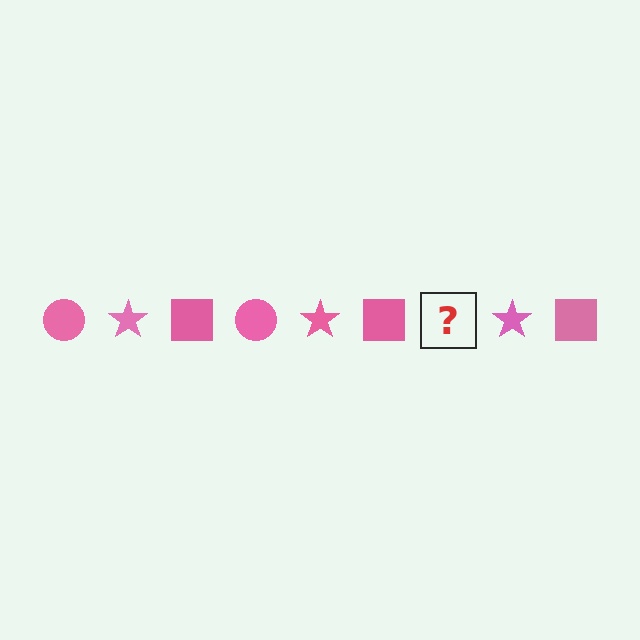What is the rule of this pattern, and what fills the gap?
The rule is that the pattern cycles through circle, star, square shapes in pink. The gap should be filled with a pink circle.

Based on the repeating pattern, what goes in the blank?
The blank should be a pink circle.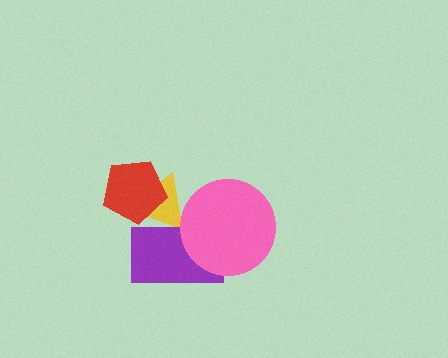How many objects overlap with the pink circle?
2 objects overlap with the pink circle.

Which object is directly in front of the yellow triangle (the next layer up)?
The purple rectangle is directly in front of the yellow triangle.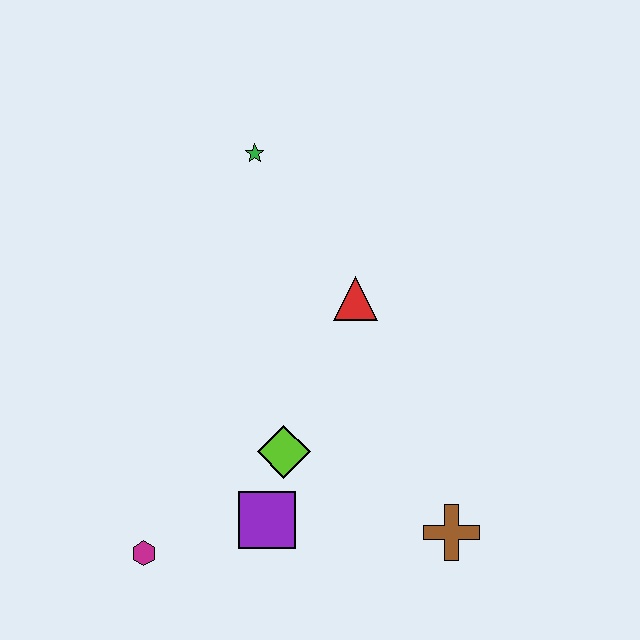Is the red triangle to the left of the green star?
No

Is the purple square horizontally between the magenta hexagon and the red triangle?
Yes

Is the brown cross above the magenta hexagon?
Yes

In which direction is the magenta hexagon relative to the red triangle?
The magenta hexagon is below the red triangle.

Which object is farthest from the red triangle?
The magenta hexagon is farthest from the red triangle.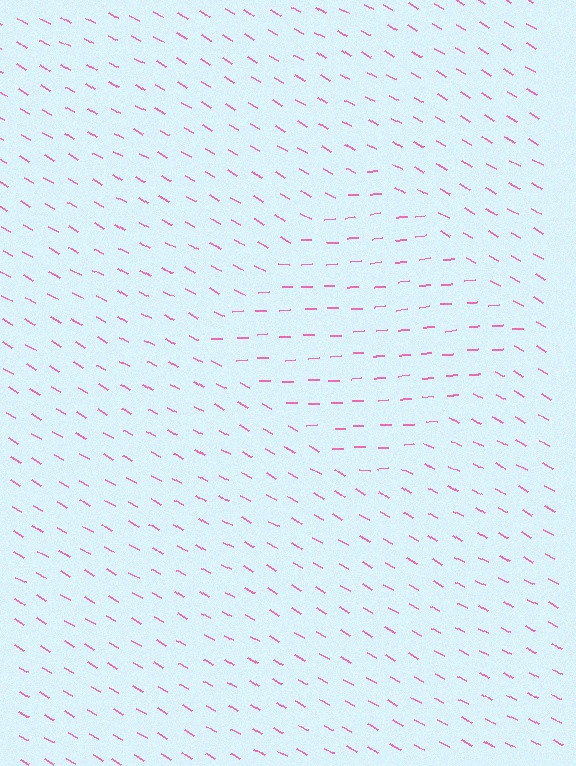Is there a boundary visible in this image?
Yes, there is a texture boundary formed by a change in line orientation.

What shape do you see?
I see a diamond.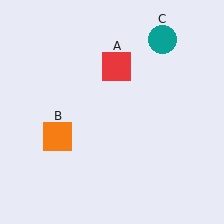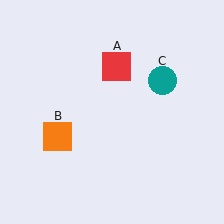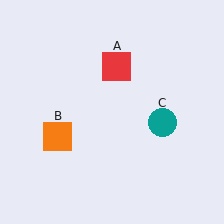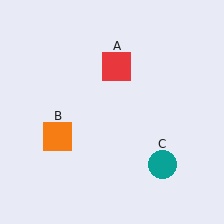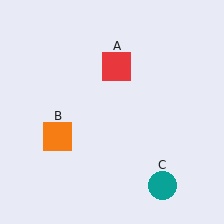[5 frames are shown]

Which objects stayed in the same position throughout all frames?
Red square (object A) and orange square (object B) remained stationary.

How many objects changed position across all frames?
1 object changed position: teal circle (object C).